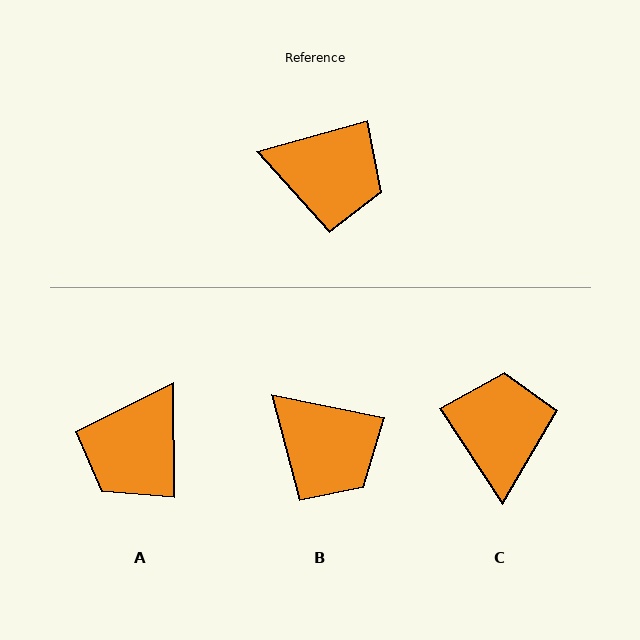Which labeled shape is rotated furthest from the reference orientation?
C, about 107 degrees away.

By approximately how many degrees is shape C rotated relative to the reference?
Approximately 107 degrees counter-clockwise.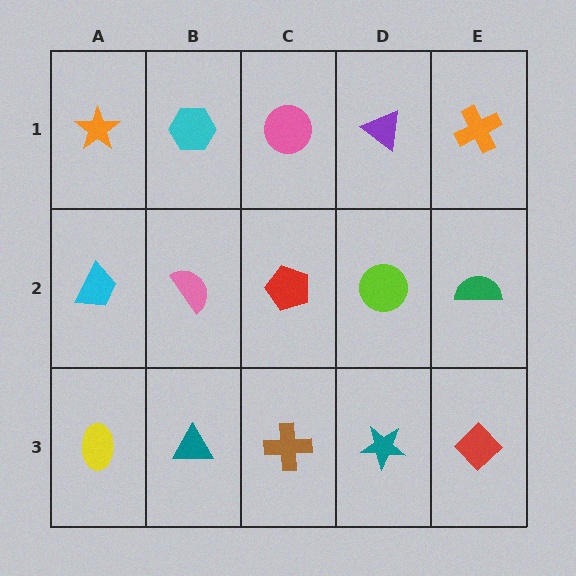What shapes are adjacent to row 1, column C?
A red pentagon (row 2, column C), a cyan hexagon (row 1, column B), a purple triangle (row 1, column D).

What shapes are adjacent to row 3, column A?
A cyan trapezoid (row 2, column A), a teal triangle (row 3, column B).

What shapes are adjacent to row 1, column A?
A cyan trapezoid (row 2, column A), a cyan hexagon (row 1, column B).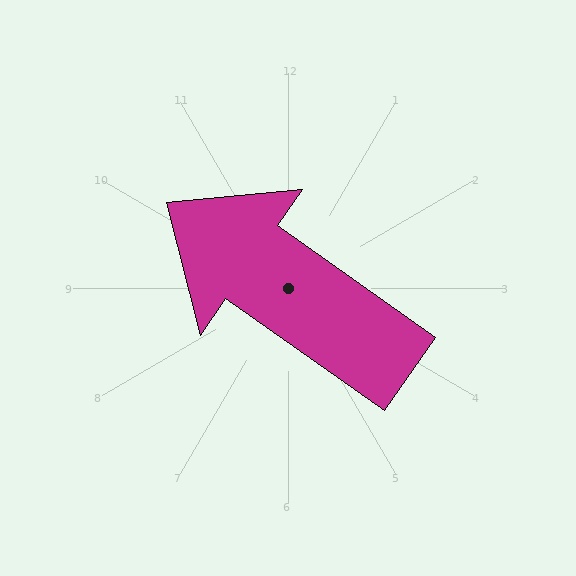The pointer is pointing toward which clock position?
Roughly 10 o'clock.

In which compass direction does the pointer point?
Northwest.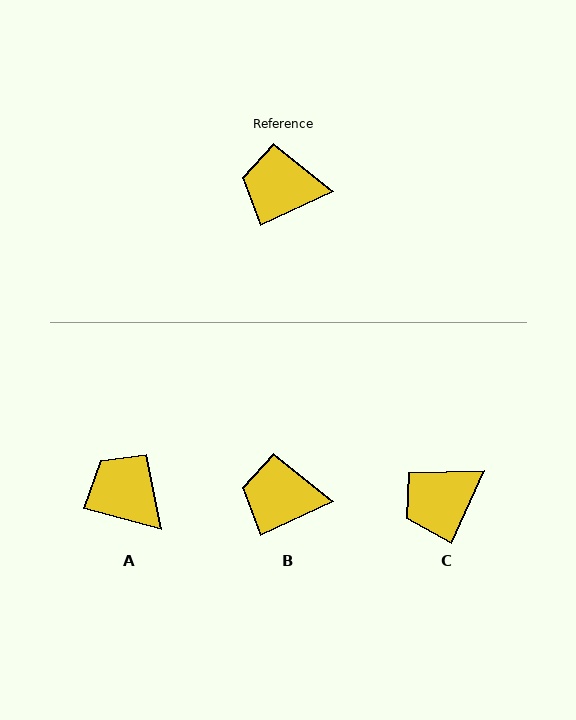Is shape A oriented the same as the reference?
No, it is off by about 40 degrees.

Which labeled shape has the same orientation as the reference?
B.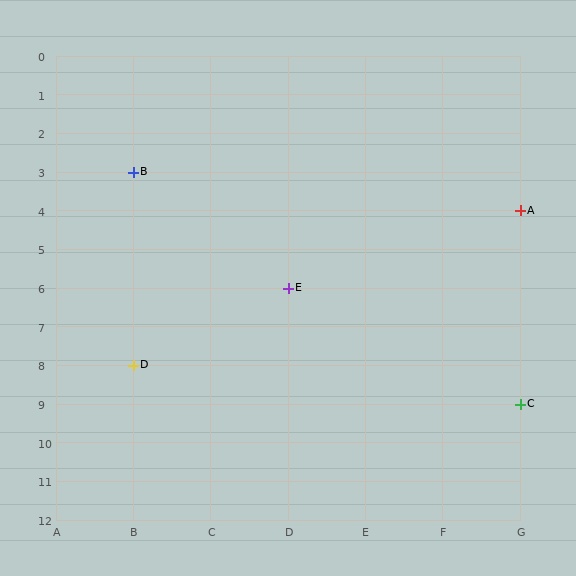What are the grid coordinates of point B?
Point B is at grid coordinates (B, 3).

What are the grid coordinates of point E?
Point E is at grid coordinates (D, 6).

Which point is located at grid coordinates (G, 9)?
Point C is at (G, 9).